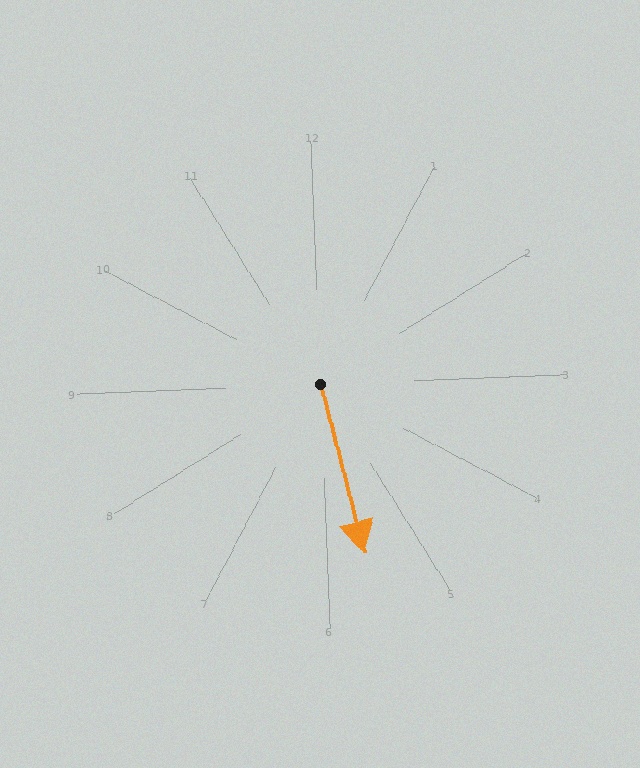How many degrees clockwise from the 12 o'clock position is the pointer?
Approximately 168 degrees.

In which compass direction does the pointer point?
South.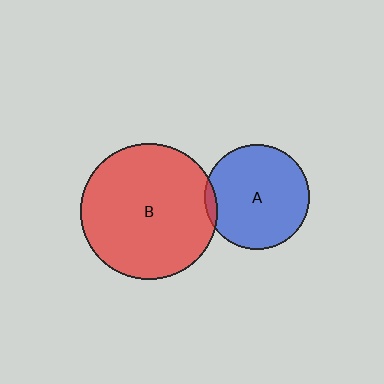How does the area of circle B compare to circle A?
Approximately 1.7 times.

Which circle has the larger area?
Circle B (red).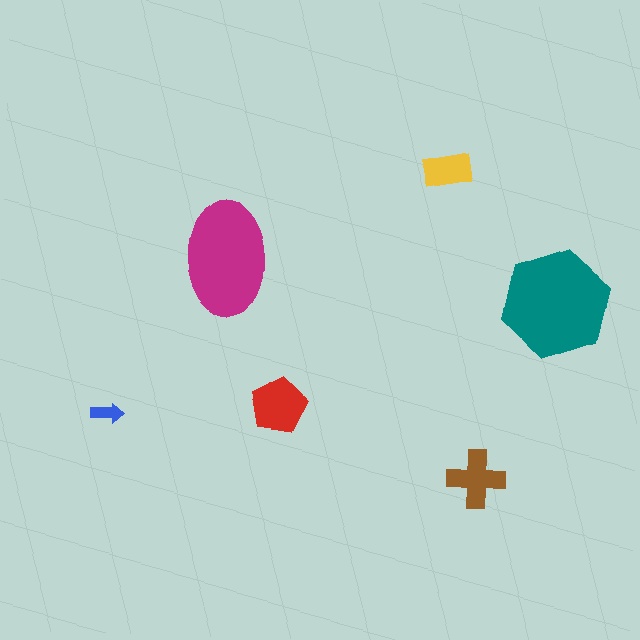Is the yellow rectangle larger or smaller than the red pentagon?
Smaller.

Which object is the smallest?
The blue arrow.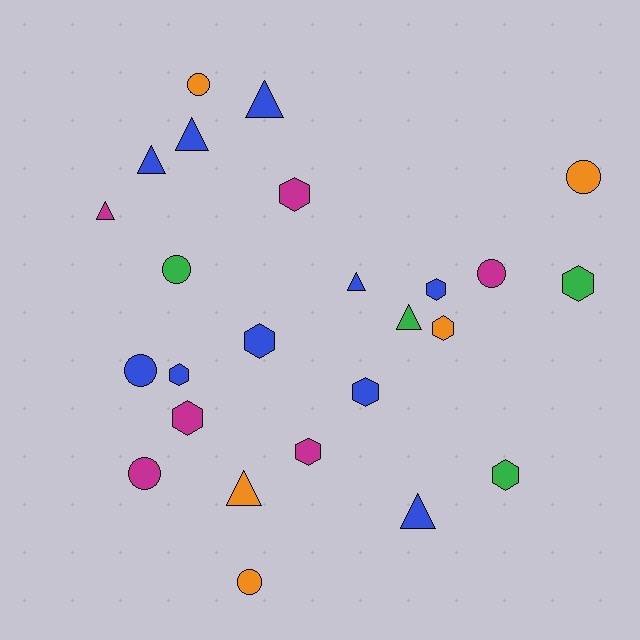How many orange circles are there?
There are 3 orange circles.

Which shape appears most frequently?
Hexagon, with 10 objects.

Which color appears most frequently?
Blue, with 10 objects.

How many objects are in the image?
There are 25 objects.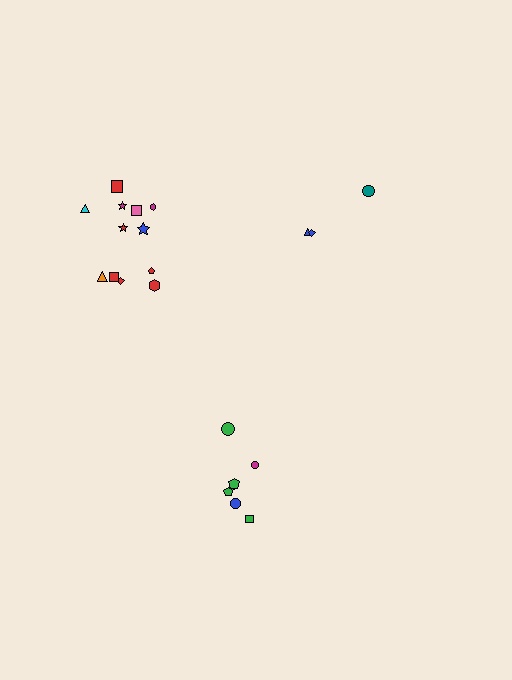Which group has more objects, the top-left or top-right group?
The top-left group.